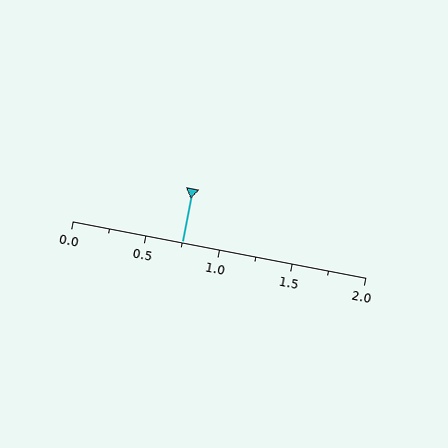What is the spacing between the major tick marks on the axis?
The major ticks are spaced 0.5 apart.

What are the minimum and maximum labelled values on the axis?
The axis runs from 0.0 to 2.0.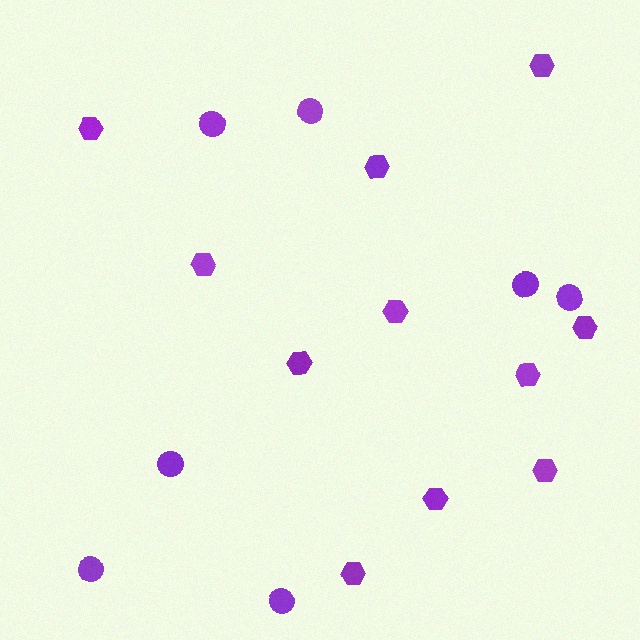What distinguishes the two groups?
There are 2 groups: one group of hexagons (11) and one group of circles (7).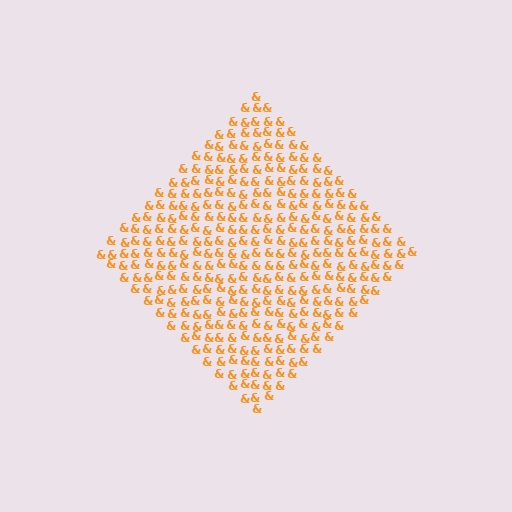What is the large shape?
The large shape is a diamond.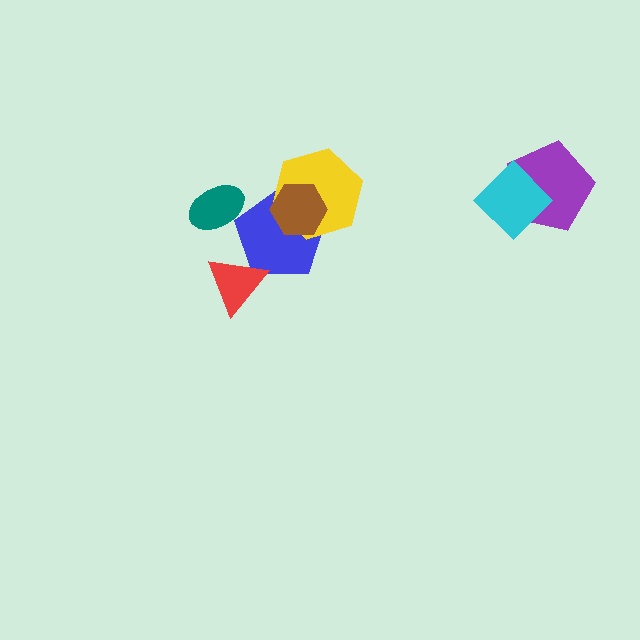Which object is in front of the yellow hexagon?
The brown hexagon is in front of the yellow hexagon.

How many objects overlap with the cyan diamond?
1 object overlaps with the cyan diamond.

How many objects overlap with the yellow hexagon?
2 objects overlap with the yellow hexagon.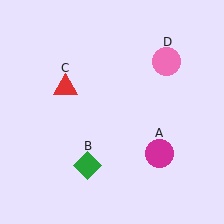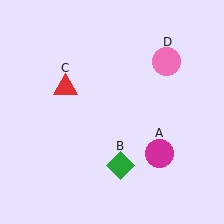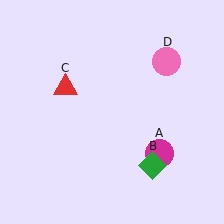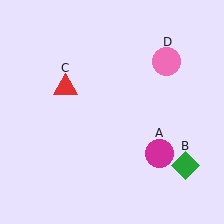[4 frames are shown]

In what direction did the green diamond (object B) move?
The green diamond (object B) moved right.